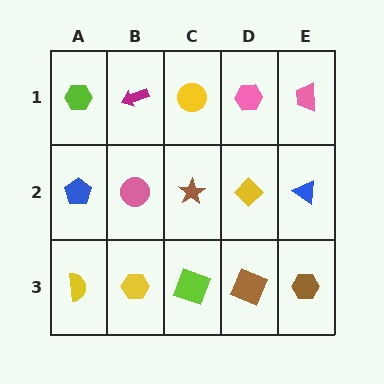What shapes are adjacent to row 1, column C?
A brown star (row 2, column C), a magenta arrow (row 1, column B), a pink hexagon (row 1, column D).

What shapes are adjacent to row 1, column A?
A blue pentagon (row 2, column A), a magenta arrow (row 1, column B).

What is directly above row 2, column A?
A lime hexagon.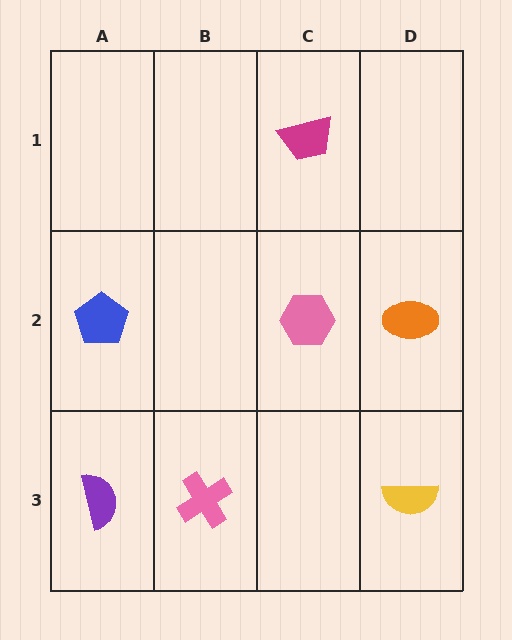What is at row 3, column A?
A purple semicircle.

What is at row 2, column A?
A blue pentagon.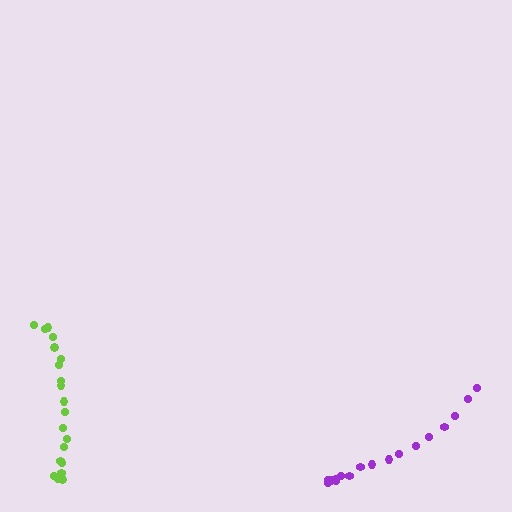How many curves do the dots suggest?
There are 2 distinct paths.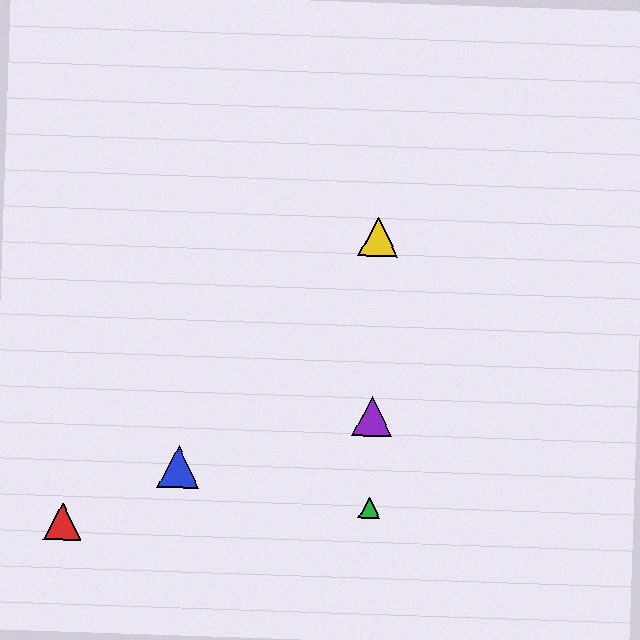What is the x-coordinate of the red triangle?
The red triangle is at x≈63.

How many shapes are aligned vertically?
3 shapes (the green triangle, the yellow triangle, the purple triangle) are aligned vertically.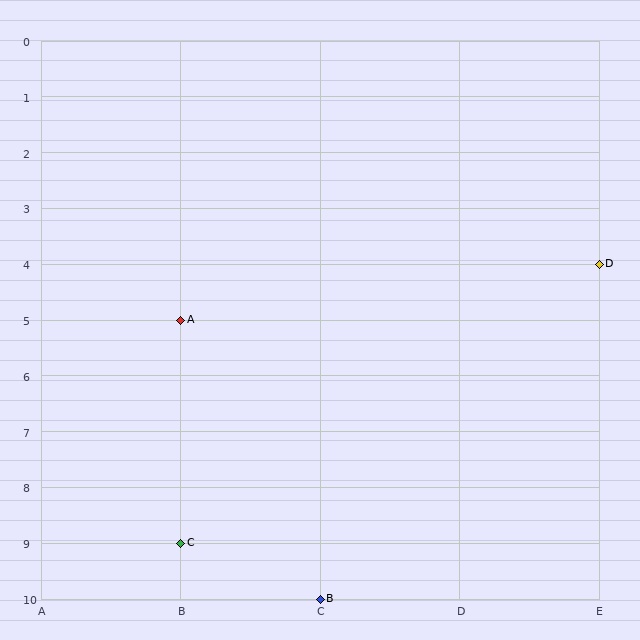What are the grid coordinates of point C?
Point C is at grid coordinates (B, 9).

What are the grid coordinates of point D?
Point D is at grid coordinates (E, 4).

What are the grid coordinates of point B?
Point B is at grid coordinates (C, 10).